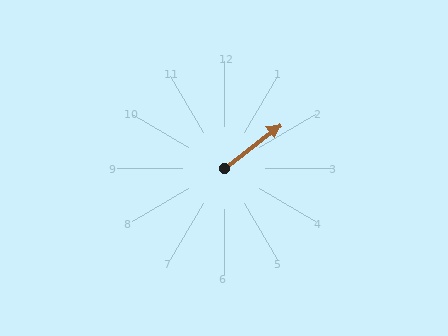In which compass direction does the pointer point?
Northeast.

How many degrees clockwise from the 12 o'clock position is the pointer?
Approximately 52 degrees.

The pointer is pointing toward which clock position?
Roughly 2 o'clock.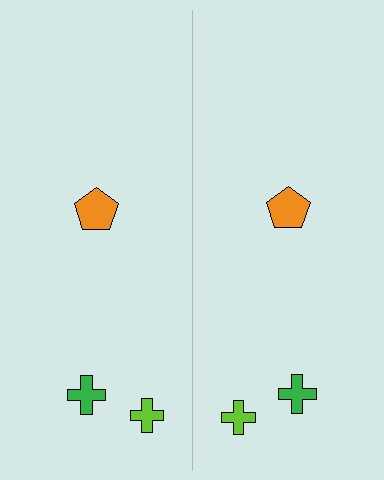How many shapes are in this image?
There are 6 shapes in this image.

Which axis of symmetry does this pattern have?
The pattern has a vertical axis of symmetry running through the center of the image.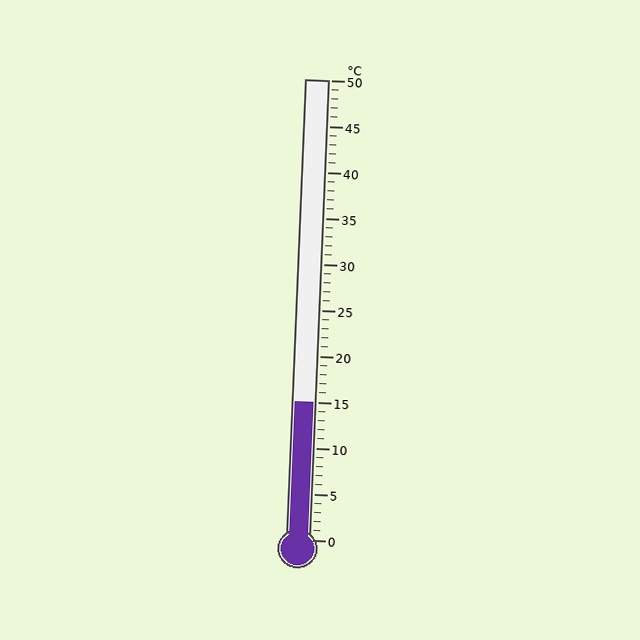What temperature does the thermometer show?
The thermometer shows approximately 15°C.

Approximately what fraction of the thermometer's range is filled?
The thermometer is filled to approximately 30% of its range.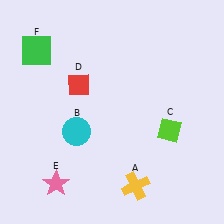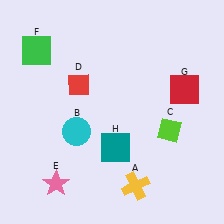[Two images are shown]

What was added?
A red square (G), a teal square (H) were added in Image 2.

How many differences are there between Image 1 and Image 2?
There are 2 differences between the two images.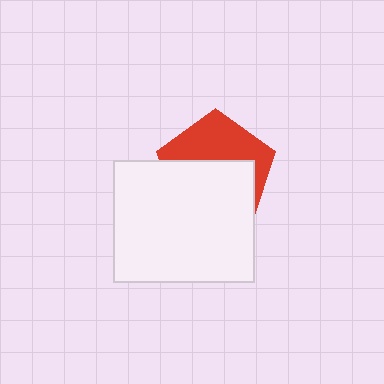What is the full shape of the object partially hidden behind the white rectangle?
The partially hidden object is a red pentagon.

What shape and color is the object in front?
The object in front is a white rectangle.